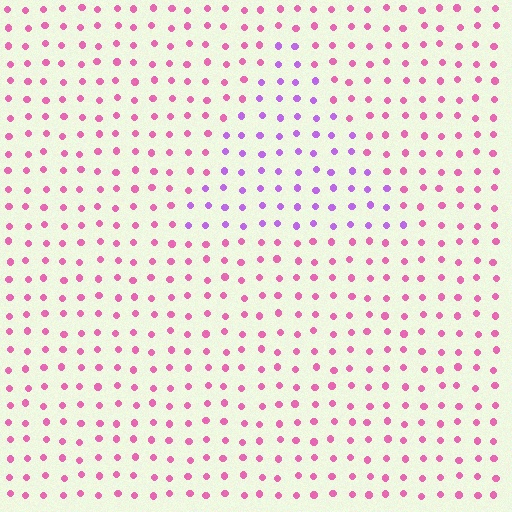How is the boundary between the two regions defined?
The boundary is defined purely by a slight shift in hue (about 44 degrees). Spacing, size, and orientation are identical on both sides.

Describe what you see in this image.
The image is filled with small pink elements in a uniform arrangement. A triangle-shaped region is visible where the elements are tinted to a slightly different hue, forming a subtle color boundary.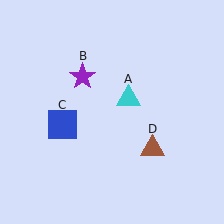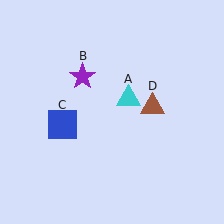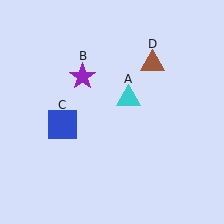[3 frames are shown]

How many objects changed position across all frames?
1 object changed position: brown triangle (object D).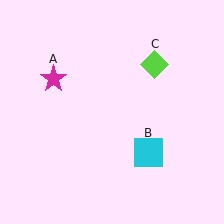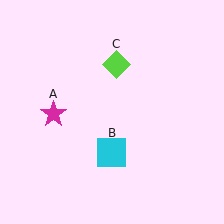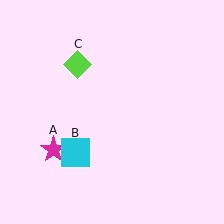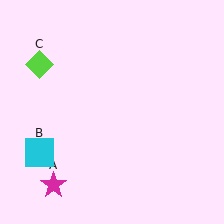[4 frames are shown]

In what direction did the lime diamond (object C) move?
The lime diamond (object C) moved left.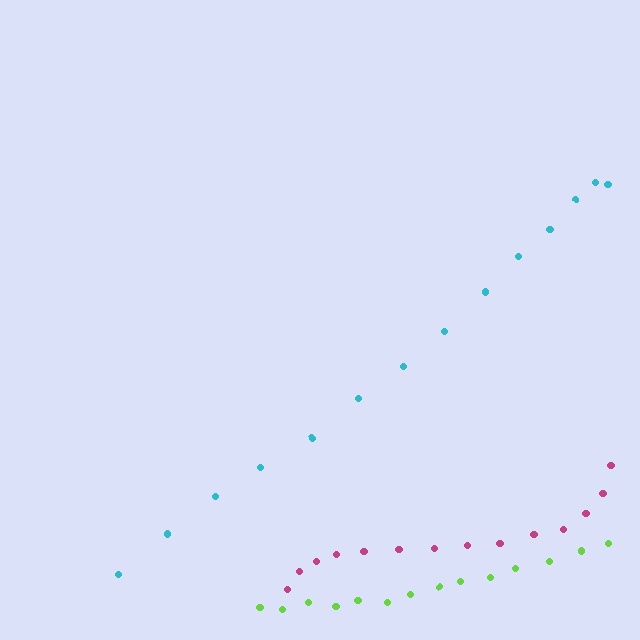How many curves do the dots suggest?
There are 3 distinct paths.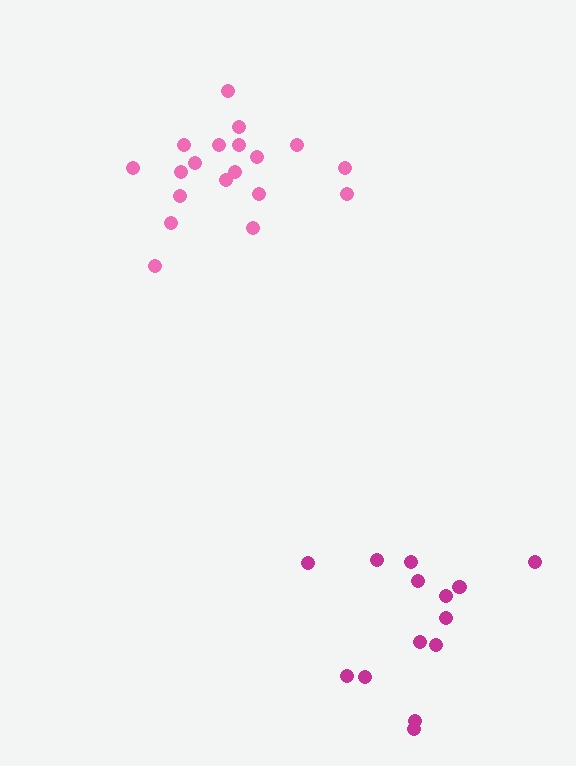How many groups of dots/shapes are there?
There are 2 groups.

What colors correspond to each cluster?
The clusters are colored: pink, magenta.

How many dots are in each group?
Group 1: 19 dots, Group 2: 14 dots (33 total).